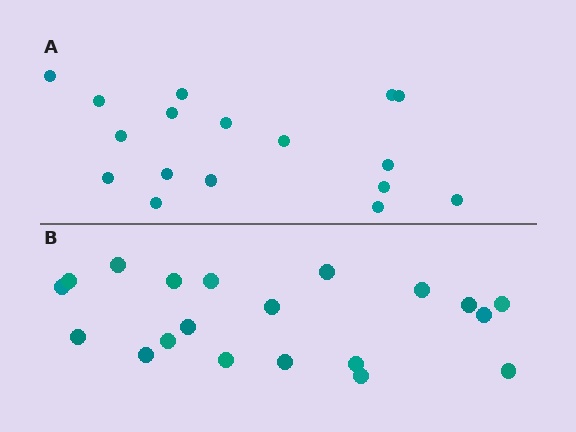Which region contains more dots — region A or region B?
Region B (the bottom region) has more dots.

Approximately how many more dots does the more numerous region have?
Region B has just a few more — roughly 2 or 3 more dots than region A.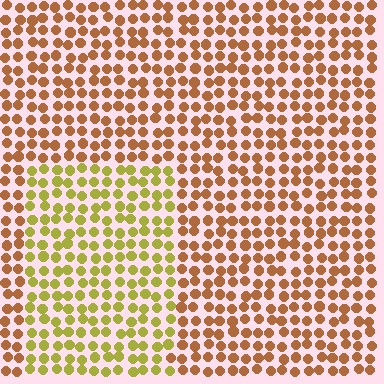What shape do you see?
I see a rectangle.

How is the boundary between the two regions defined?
The boundary is defined purely by a slight shift in hue (about 42 degrees). Spacing, size, and orientation are identical on both sides.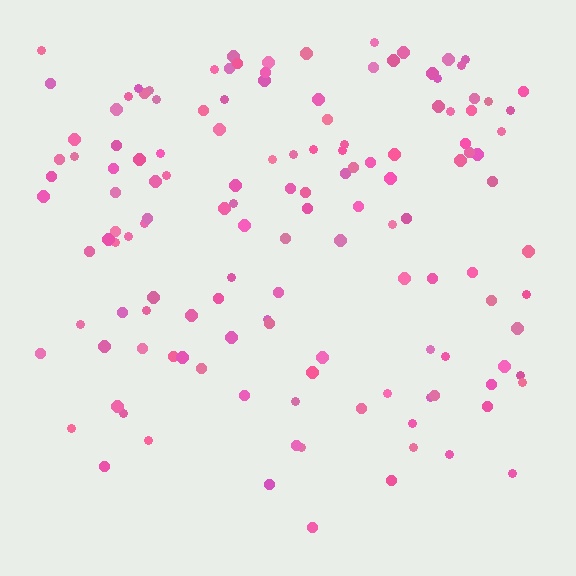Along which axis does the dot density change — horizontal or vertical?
Vertical.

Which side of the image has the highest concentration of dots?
The top.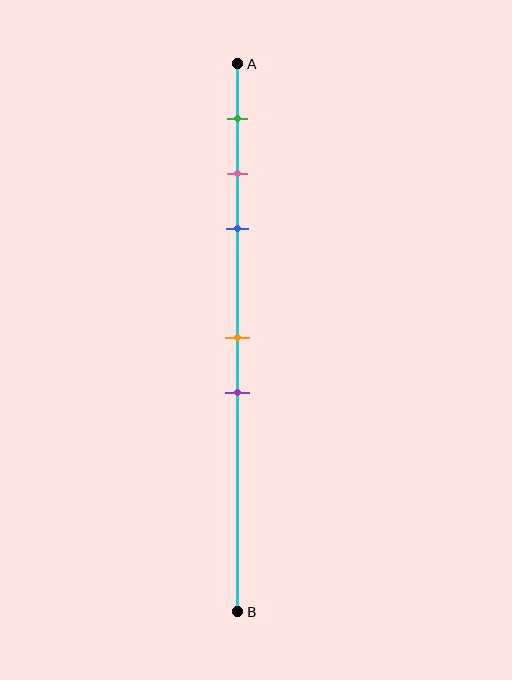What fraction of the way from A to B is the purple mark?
The purple mark is approximately 60% (0.6) of the way from A to B.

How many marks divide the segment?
There are 5 marks dividing the segment.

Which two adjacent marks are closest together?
The pink and blue marks are the closest adjacent pair.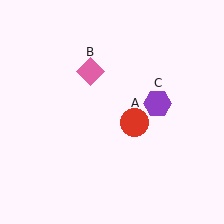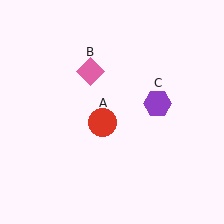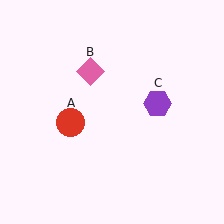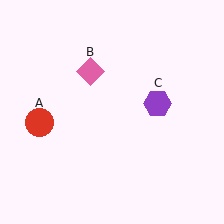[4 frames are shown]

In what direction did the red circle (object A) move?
The red circle (object A) moved left.